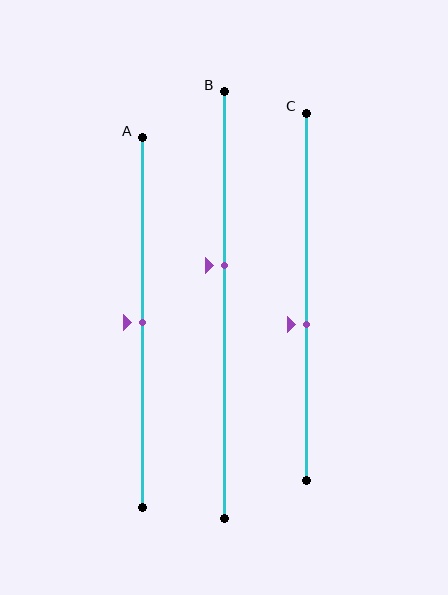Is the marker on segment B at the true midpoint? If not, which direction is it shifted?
No, the marker on segment B is shifted upward by about 9% of the segment length.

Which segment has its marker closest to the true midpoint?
Segment A has its marker closest to the true midpoint.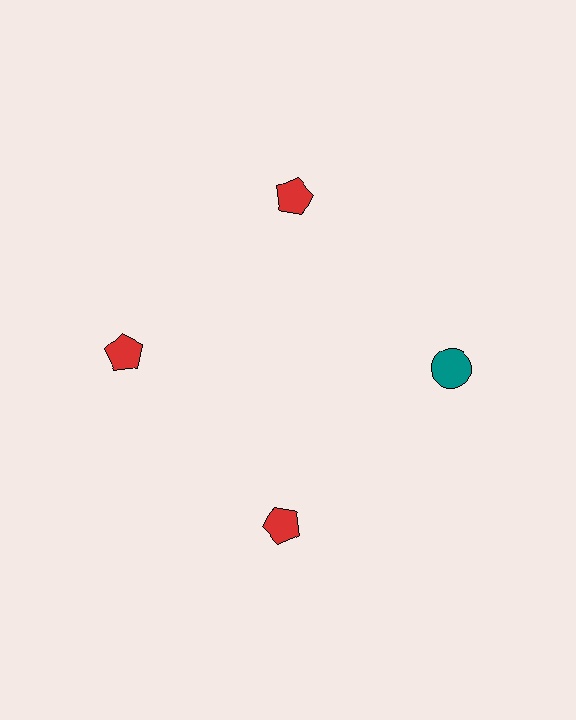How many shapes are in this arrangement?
There are 4 shapes arranged in a ring pattern.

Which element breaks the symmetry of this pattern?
The teal circle at roughly the 3 o'clock position breaks the symmetry. All other shapes are red pentagons.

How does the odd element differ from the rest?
It differs in both color (teal instead of red) and shape (circle instead of pentagon).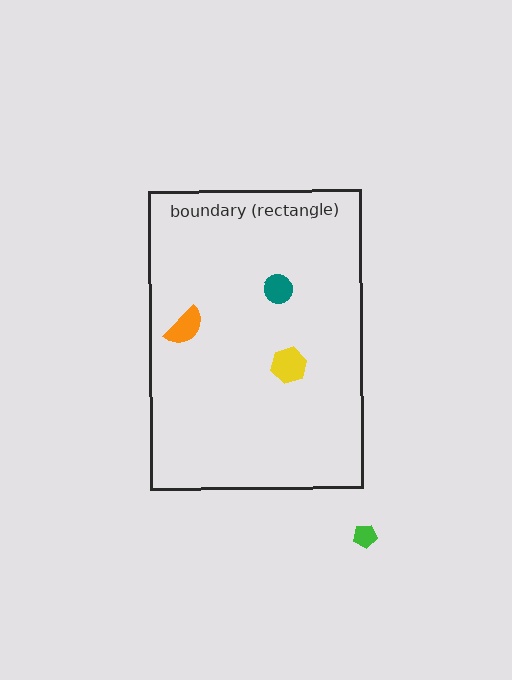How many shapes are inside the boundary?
3 inside, 1 outside.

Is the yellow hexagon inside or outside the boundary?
Inside.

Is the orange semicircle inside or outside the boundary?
Inside.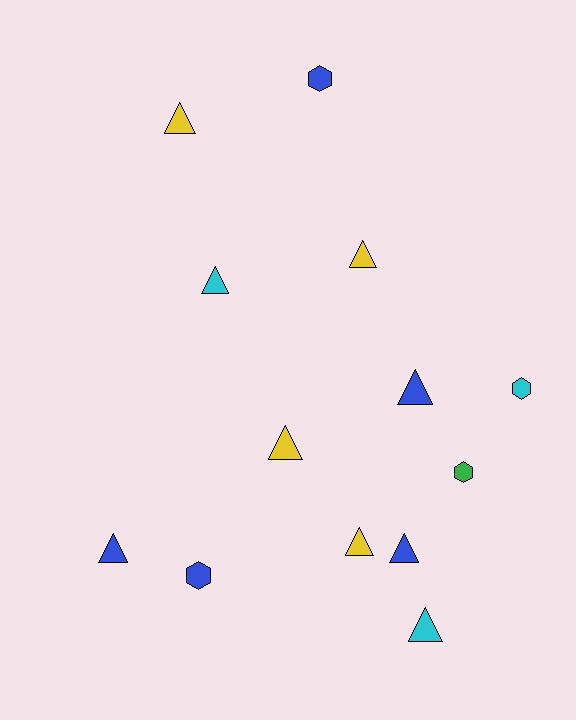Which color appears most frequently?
Blue, with 5 objects.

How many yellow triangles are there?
There are 4 yellow triangles.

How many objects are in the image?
There are 13 objects.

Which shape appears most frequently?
Triangle, with 9 objects.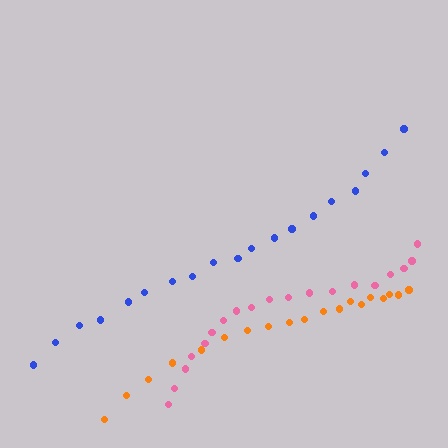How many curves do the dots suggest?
There are 3 distinct paths.